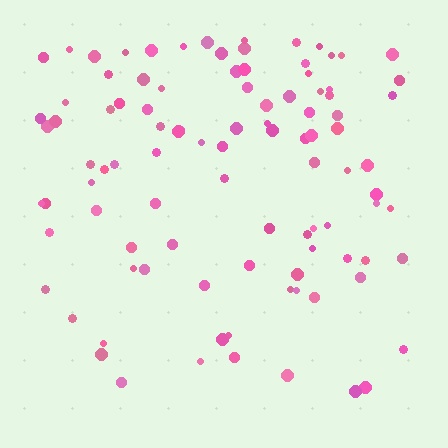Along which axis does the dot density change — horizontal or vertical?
Vertical.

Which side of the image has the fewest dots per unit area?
The bottom.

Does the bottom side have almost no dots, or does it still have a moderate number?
Still a moderate number, just noticeably fewer than the top.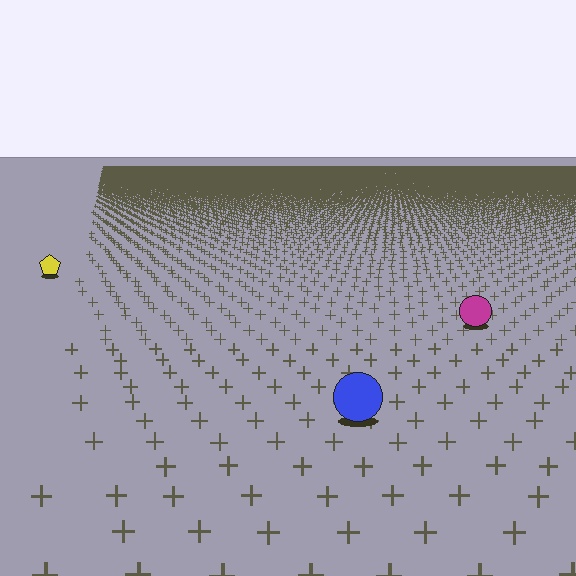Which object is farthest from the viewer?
The yellow pentagon is farthest from the viewer. It appears smaller and the ground texture around it is denser.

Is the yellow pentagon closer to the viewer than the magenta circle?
No. The magenta circle is closer — you can tell from the texture gradient: the ground texture is coarser near it.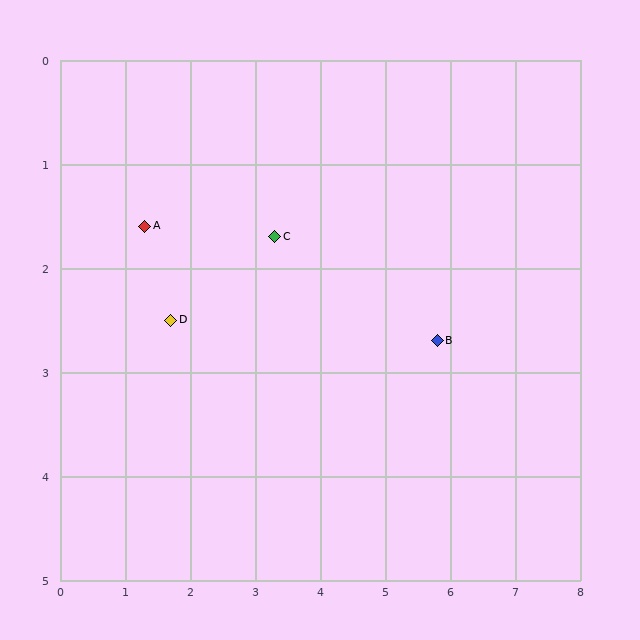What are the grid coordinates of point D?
Point D is at approximately (1.7, 2.5).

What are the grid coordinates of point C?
Point C is at approximately (3.3, 1.7).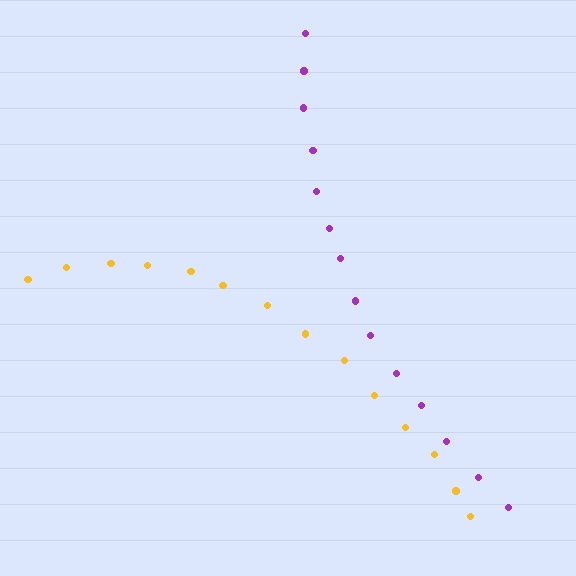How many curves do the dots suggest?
There are 2 distinct paths.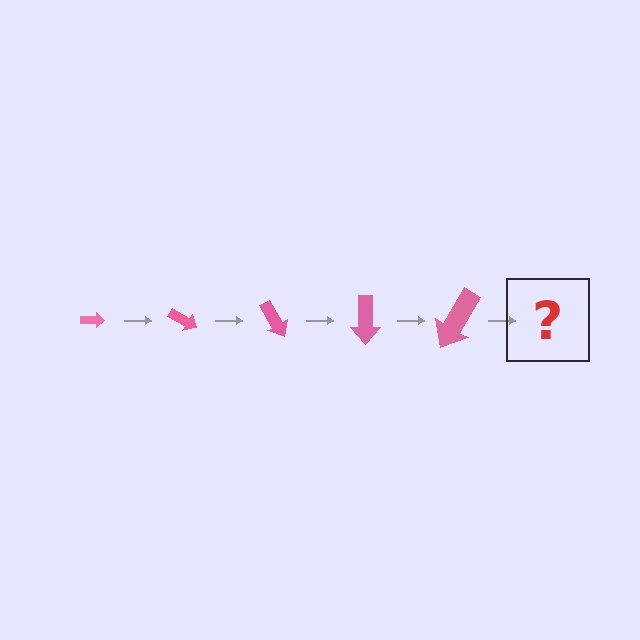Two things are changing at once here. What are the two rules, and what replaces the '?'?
The two rules are that the arrow grows larger each step and it rotates 30 degrees each step. The '?' should be an arrow, larger than the previous one and rotated 150 degrees from the start.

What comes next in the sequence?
The next element should be an arrow, larger than the previous one and rotated 150 degrees from the start.